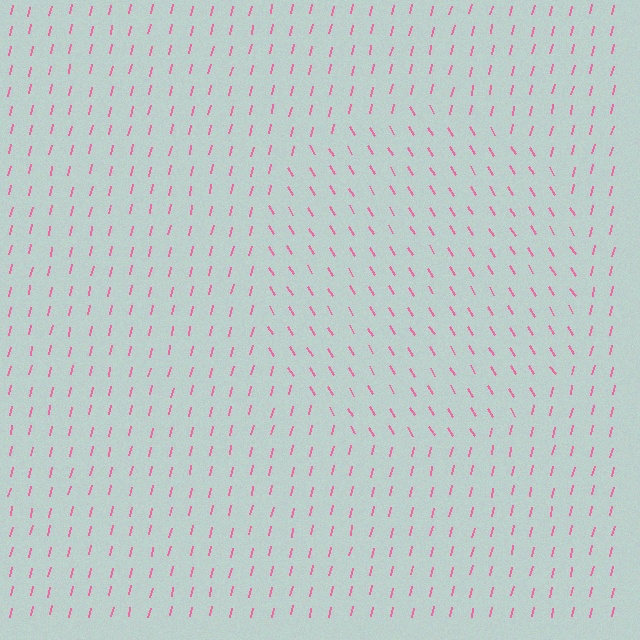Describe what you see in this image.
The image is filled with small pink line segments. A circle region in the image has lines oriented differently from the surrounding lines, creating a visible texture boundary.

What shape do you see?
I see a circle.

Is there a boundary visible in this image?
Yes, there is a texture boundary formed by a change in line orientation.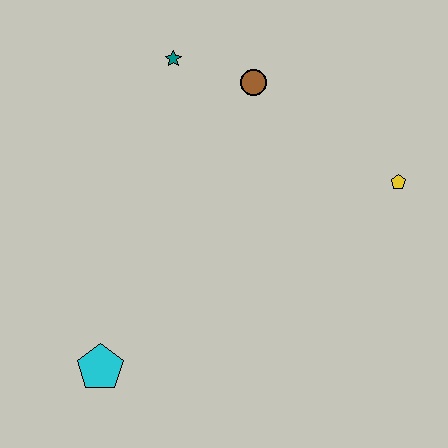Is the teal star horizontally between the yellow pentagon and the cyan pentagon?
Yes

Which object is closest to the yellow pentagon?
The brown circle is closest to the yellow pentagon.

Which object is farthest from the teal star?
The cyan pentagon is farthest from the teal star.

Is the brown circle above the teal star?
No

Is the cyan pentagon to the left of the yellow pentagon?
Yes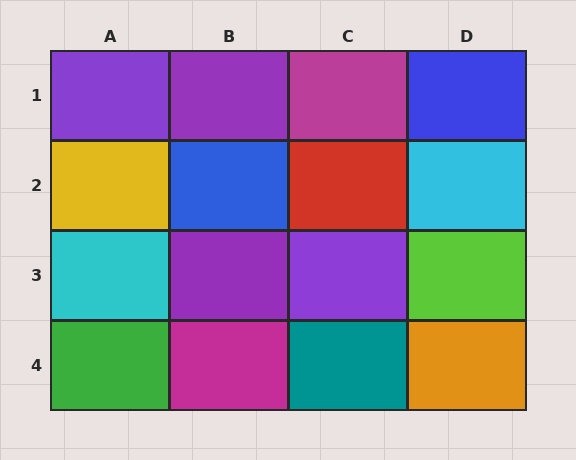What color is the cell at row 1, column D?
Blue.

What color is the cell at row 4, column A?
Green.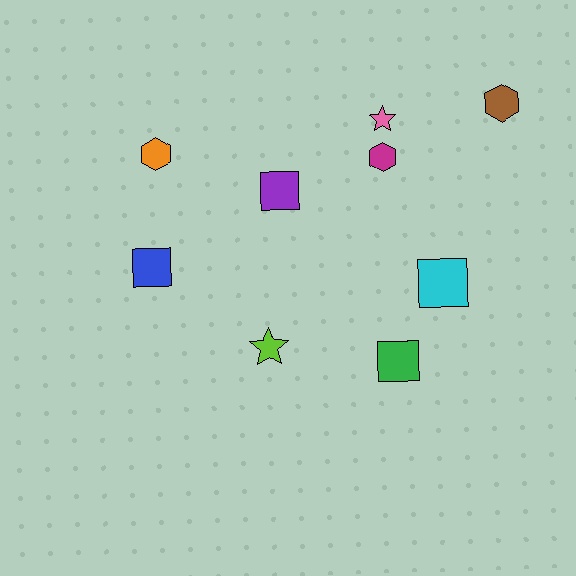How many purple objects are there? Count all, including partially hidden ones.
There is 1 purple object.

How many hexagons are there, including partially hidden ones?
There are 3 hexagons.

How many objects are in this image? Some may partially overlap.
There are 9 objects.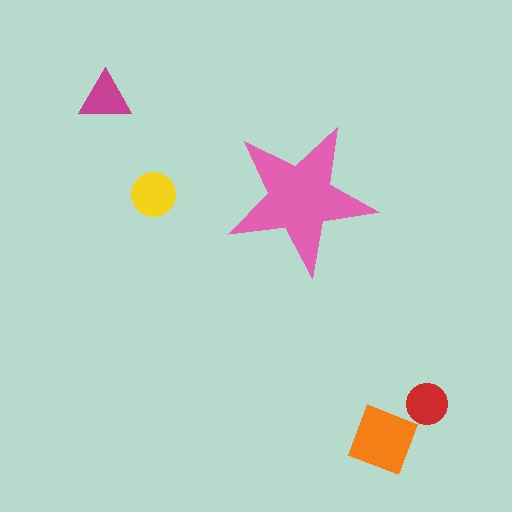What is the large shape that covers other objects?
A pink star.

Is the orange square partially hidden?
No, the orange square is fully visible.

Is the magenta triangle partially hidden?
No, the magenta triangle is fully visible.